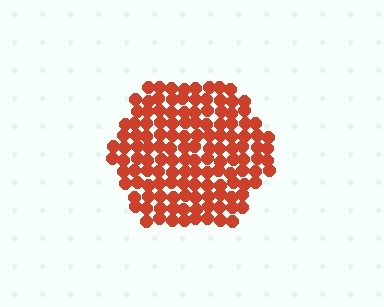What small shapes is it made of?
It is made of small circles.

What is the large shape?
The large shape is a hexagon.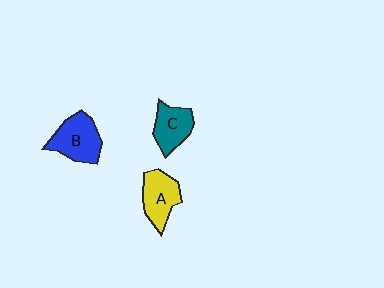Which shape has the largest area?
Shape B (blue).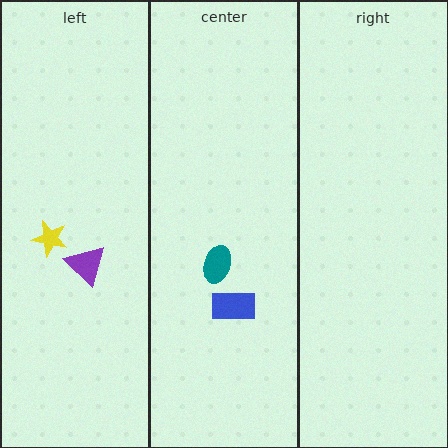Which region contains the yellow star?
The left region.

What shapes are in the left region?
The yellow star, the purple triangle.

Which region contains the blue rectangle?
The center region.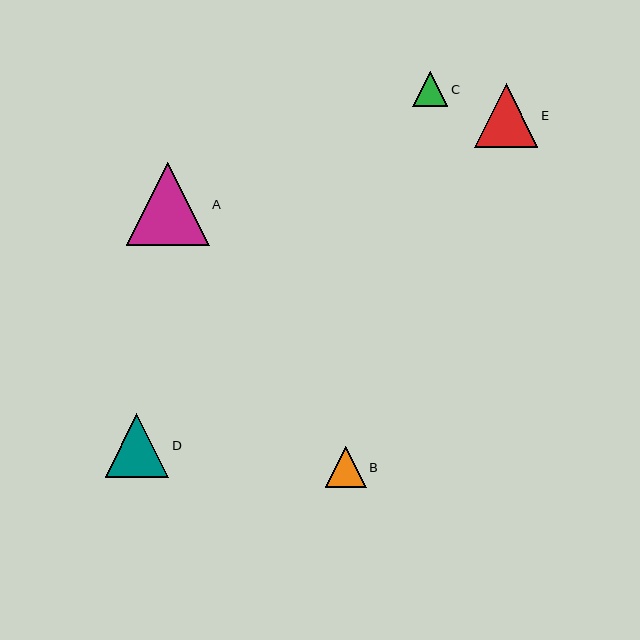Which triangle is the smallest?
Triangle C is the smallest with a size of approximately 35 pixels.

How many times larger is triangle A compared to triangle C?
Triangle A is approximately 2.3 times the size of triangle C.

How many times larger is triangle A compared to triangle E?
Triangle A is approximately 1.3 times the size of triangle E.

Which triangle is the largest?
Triangle A is the largest with a size of approximately 82 pixels.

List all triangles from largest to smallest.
From largest to smallest: A, E, D, B, C.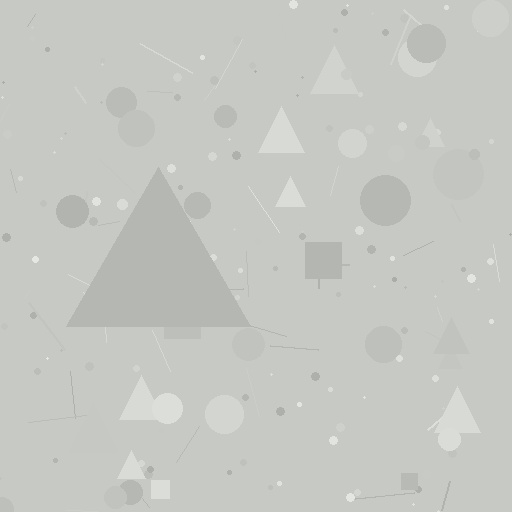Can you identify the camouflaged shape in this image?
The camouflaged shape is a triangle.